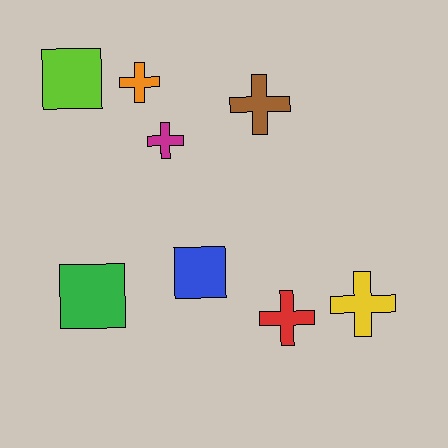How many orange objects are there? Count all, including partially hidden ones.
There is 1 orange object.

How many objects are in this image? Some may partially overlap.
There are 8 objects.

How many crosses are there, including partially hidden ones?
There are 5 crosses.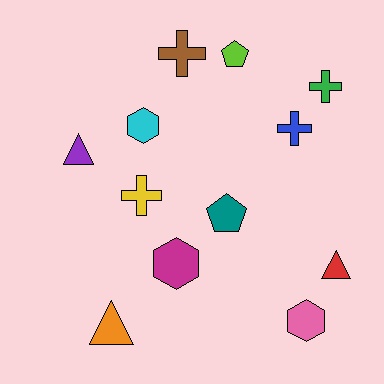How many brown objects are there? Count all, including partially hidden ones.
There is 1 brown object.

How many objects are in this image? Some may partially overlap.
There are 12 objects.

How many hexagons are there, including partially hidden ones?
There are 3 hexagons.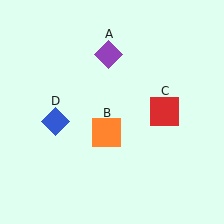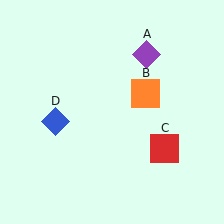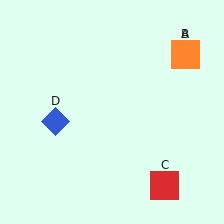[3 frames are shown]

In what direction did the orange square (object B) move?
The orange square (object B) moved up and to the right.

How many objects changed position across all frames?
3 objects changed position: purple diamond (object A), orange square (object B), red square (object C).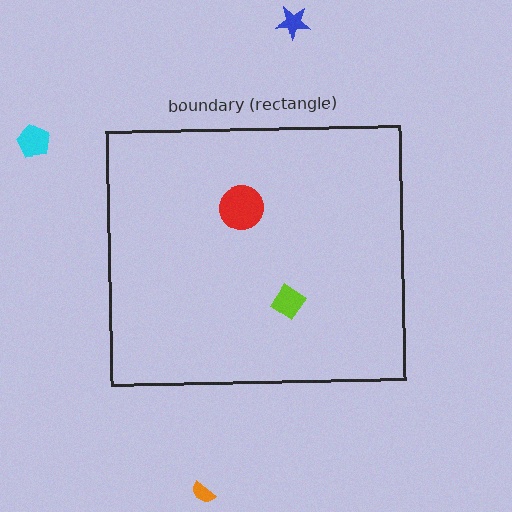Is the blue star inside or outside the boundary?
Outside.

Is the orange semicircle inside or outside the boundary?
Outside.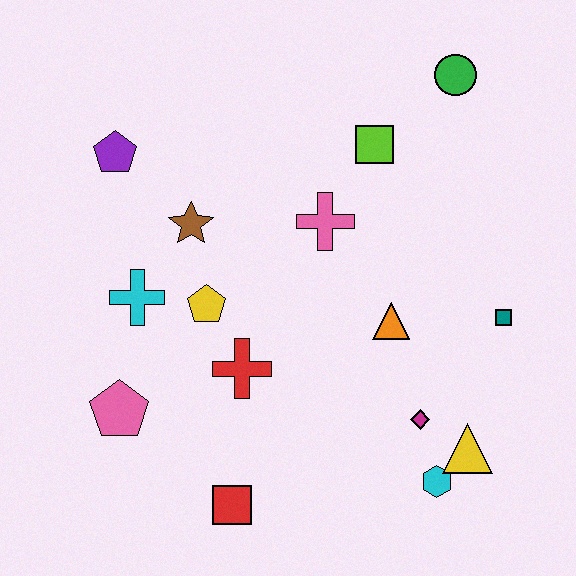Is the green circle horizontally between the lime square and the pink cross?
No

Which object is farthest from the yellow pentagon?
The green circle is farthest from the yellow pentagon.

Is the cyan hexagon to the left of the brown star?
No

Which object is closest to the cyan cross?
The yellow pentagon is closest to the cyan cross.